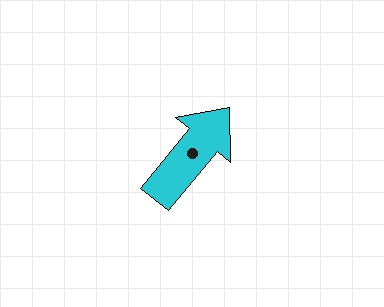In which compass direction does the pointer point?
Northeast.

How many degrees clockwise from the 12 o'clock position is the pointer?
Approximately 39 degrees.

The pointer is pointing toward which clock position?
Roughly 1 o'clock.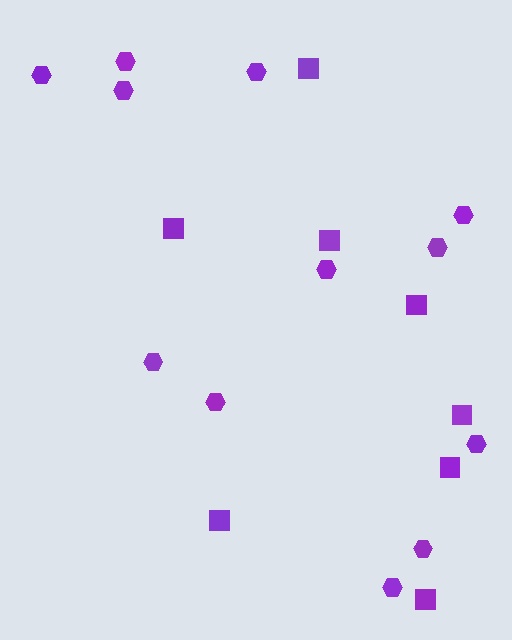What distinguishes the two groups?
There are 2 groups: one group of hexagons (12) and one group of squares (8).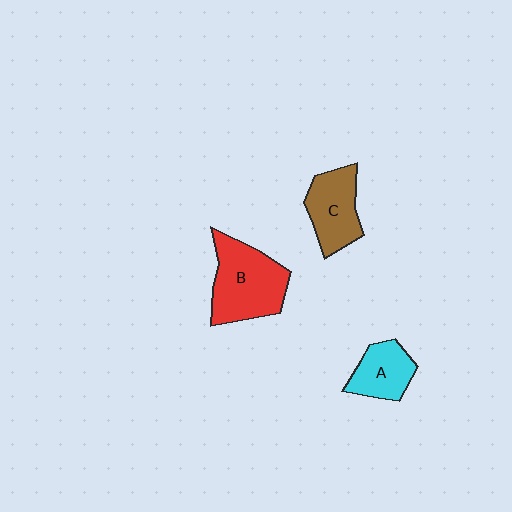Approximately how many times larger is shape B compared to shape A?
Approximately 1.8 times.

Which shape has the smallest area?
Shape A (cyan).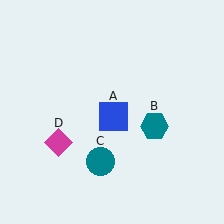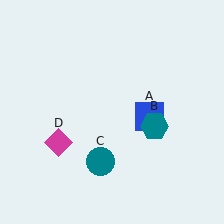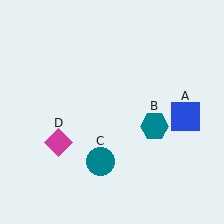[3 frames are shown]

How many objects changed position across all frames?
1 object changed position: blue square (object A).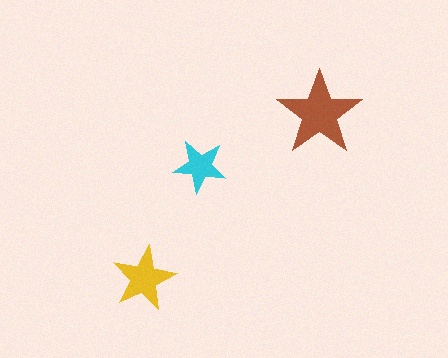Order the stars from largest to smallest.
the brown one, the yellow one, the cyan one.